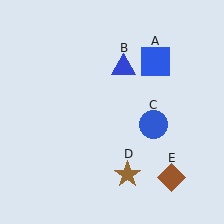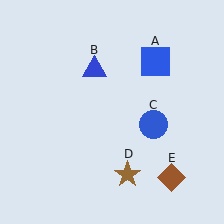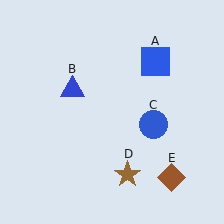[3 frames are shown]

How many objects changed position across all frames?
1 object changed position: blue triangle (object B).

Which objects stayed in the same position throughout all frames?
Blue square (object A) and blue circle (object C) and brown star (object D) and brown diamond (object E) remained stationary.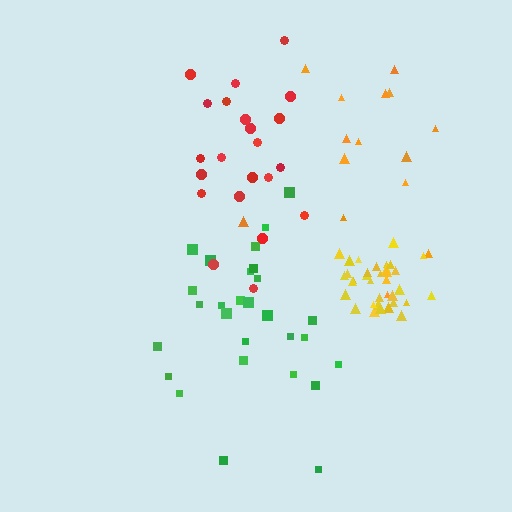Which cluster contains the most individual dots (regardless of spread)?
Yellow (34).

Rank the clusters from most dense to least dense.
yellow, green, red, orange.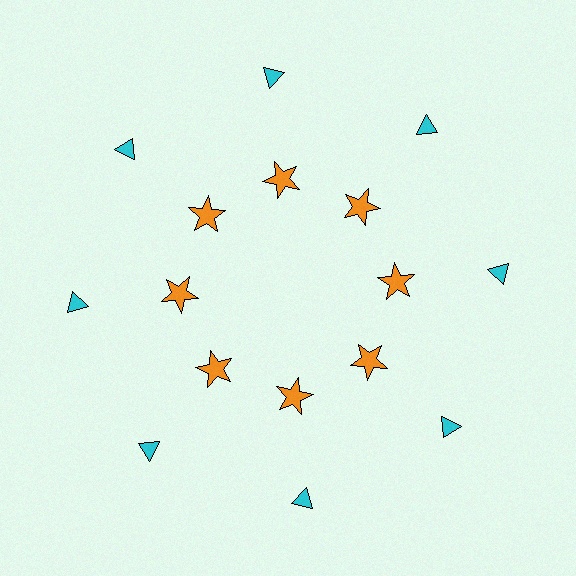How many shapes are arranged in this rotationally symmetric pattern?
There are 16 shapes, arranged in 8 groups of 2.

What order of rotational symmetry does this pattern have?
This pattern has 8-fold rotational symmetry.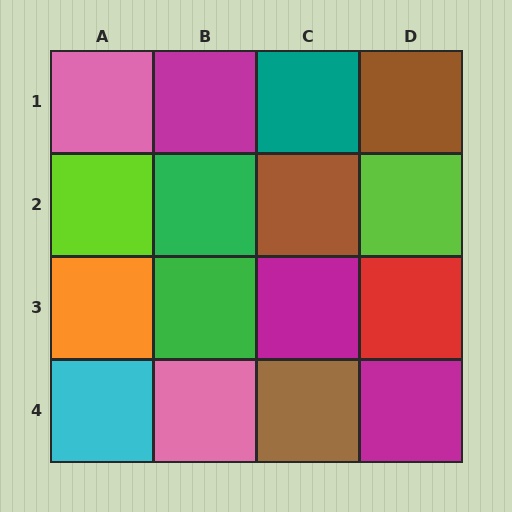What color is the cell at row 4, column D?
Magenta.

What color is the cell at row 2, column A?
Lime.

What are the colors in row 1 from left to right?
Pink, magenta, teal, brown.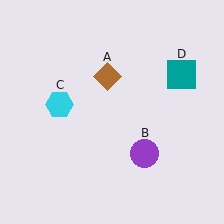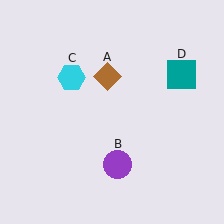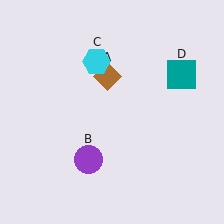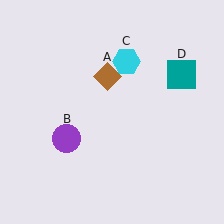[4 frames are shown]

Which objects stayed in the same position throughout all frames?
Brown diamond (object A) and teal square (object D) remained stationary.